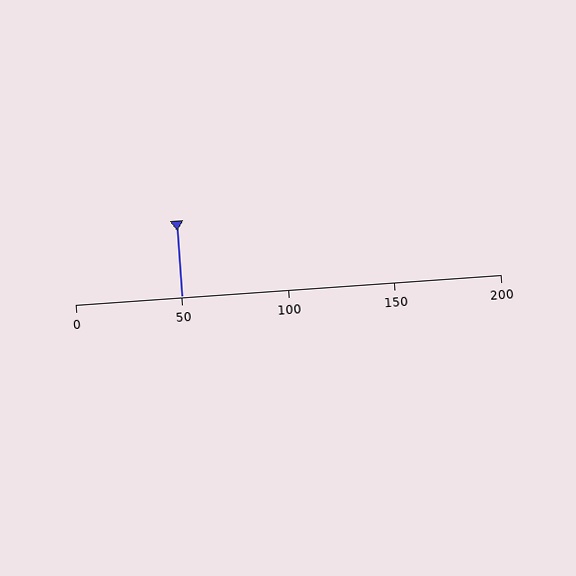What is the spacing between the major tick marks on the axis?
The major ticks are spaced 50 apart.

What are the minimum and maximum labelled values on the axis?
The axis runs from 0 to 200.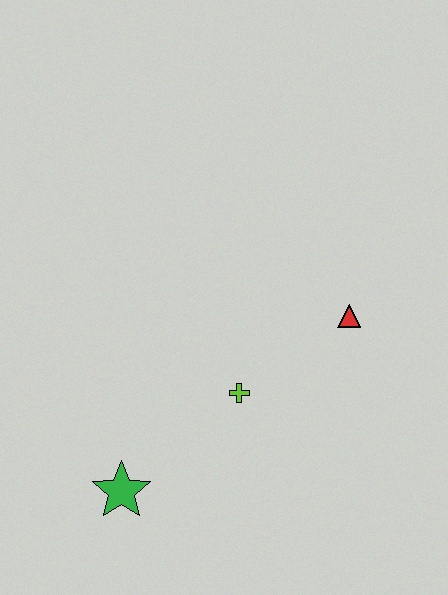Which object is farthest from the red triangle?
The green star is farthest from the red triangle.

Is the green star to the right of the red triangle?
No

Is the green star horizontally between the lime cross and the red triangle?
No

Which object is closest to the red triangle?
The lime cross is closest to the red triangle.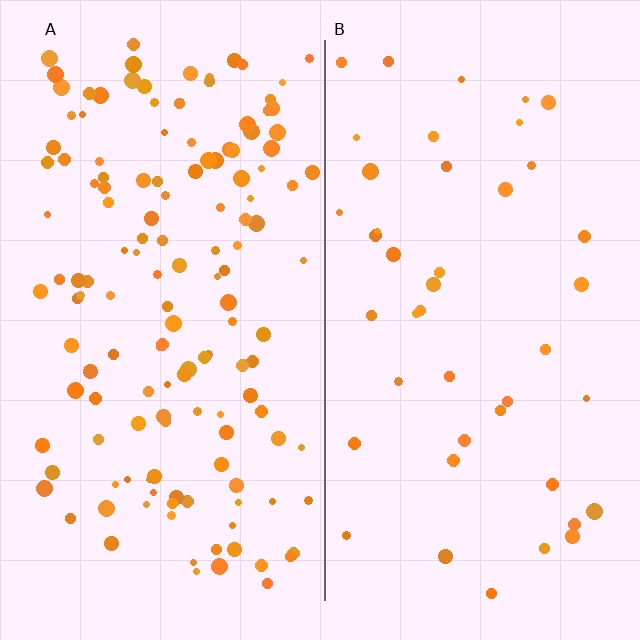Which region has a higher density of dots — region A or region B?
A (the left).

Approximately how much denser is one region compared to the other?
Approximately 3.4× — region A over region B.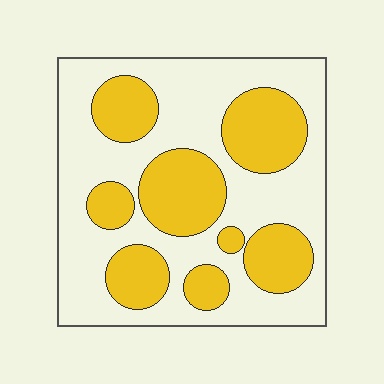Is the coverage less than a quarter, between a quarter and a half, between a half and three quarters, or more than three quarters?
Between a quarter and a half.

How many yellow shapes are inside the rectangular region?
8.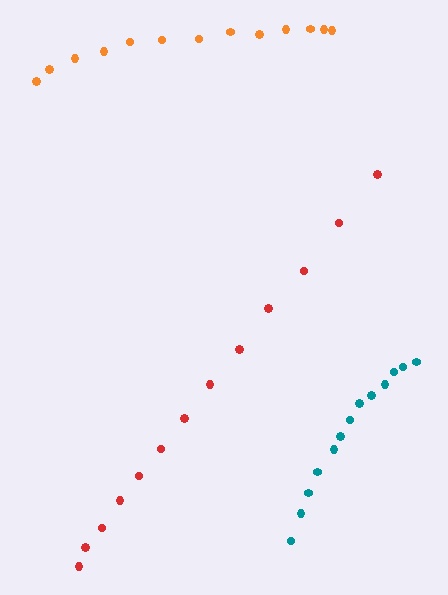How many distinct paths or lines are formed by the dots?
There are 3 distinct paths.